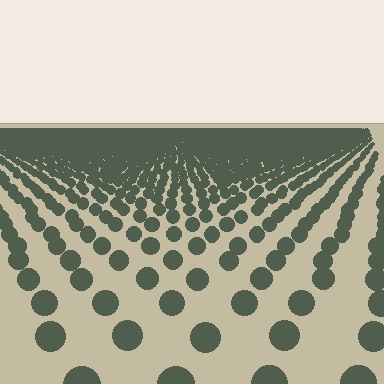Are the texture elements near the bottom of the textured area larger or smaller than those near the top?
Larger. Near the bottom, elements are closer to the viewer and appear at a bigger on-screen size.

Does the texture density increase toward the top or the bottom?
Density increases toward the top.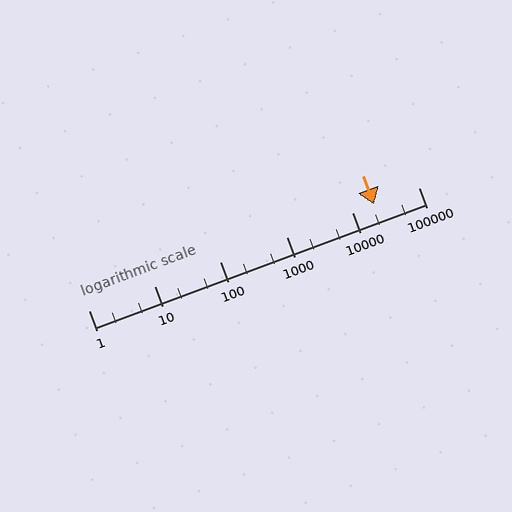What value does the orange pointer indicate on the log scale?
The pointer indicates approximately 21000.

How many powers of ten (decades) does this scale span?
The scale spans 5 decades, from 1 to 100000.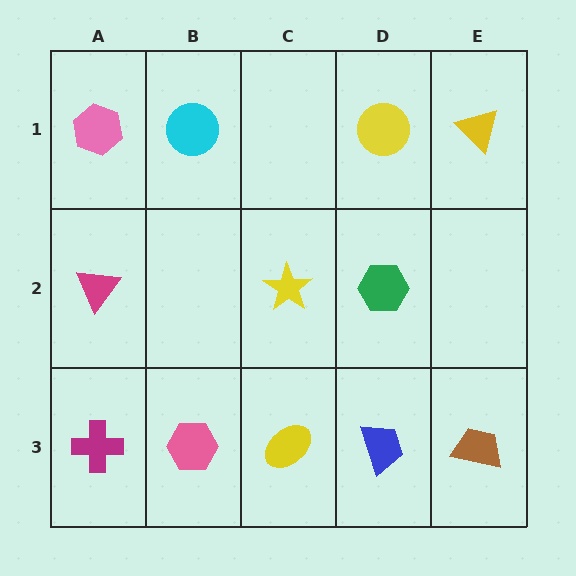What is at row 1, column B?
A cyan circle.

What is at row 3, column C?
A yellow ellipse.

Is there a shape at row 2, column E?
No, that cell is empty.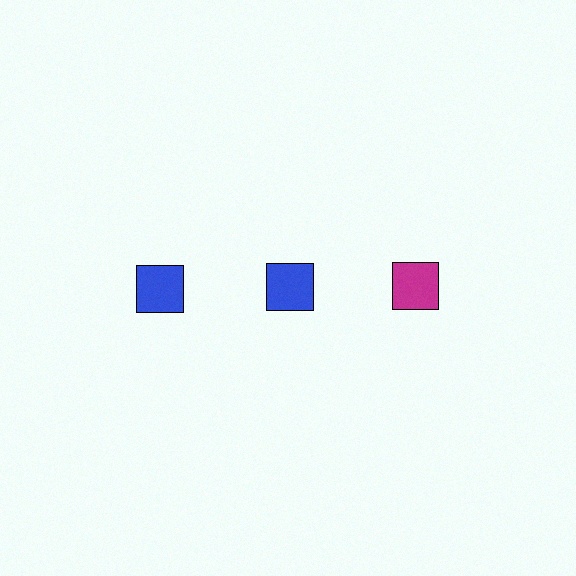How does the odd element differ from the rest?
It has a different color: magenta instead of blue.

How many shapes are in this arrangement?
There are 3 shapes arranged in a grid pattern.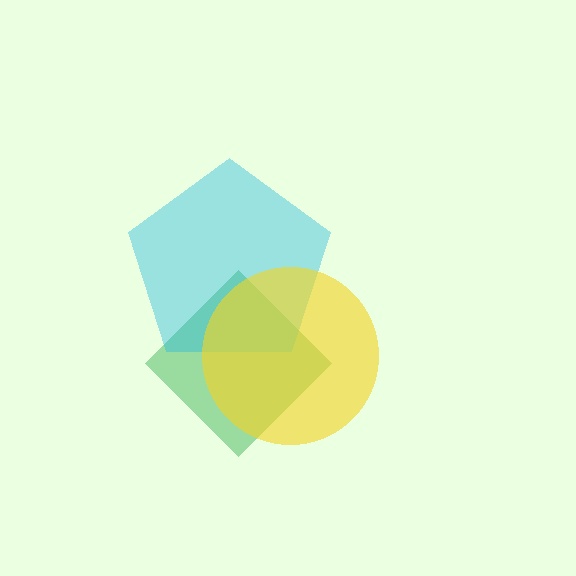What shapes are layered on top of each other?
The layered shapes are: a green diamond, a cyan pentagon, a yellow circle.